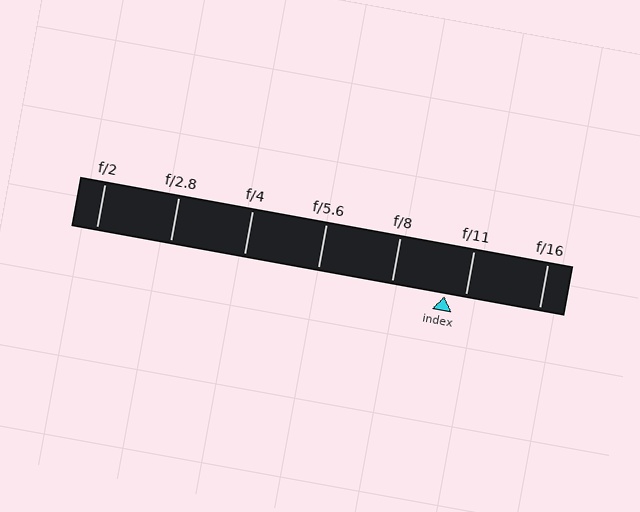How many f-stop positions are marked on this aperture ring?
There are 7 f-stop positions marked.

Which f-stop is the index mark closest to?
The index mark is closest to f/11.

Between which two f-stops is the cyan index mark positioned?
The index mark is between f/8 and f/11.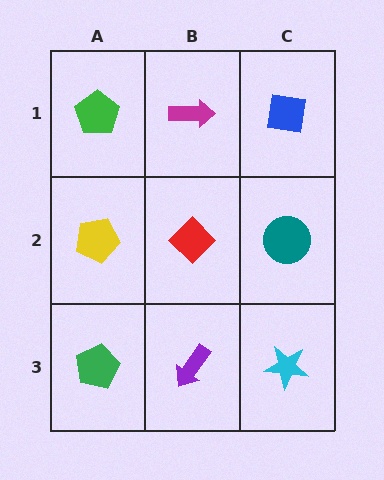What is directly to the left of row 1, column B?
A green pentagon.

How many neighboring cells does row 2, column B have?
4.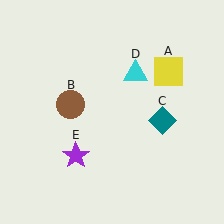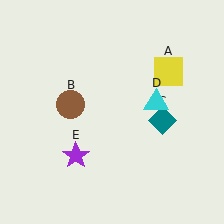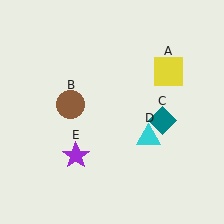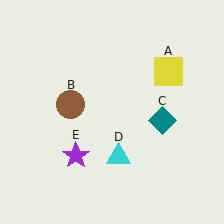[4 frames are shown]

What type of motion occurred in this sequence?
The cyan triangle (object D) rotated clockwise around the center of the scene.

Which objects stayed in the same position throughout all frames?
Yellow square (object A) and brown circle (object B) and teal diamond (object C) and purple star (object E) remained stationary.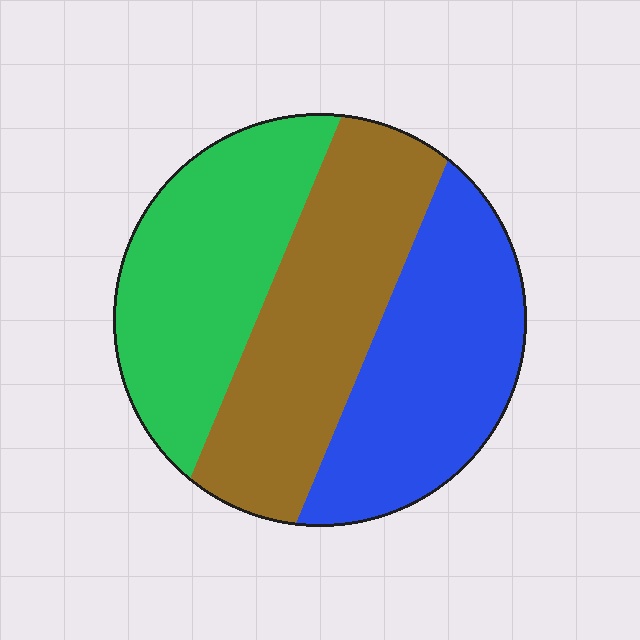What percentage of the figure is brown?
Brown takes up about one third (1/3) of the figure.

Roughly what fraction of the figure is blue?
Blue takes up about one third (1/3) of the figure.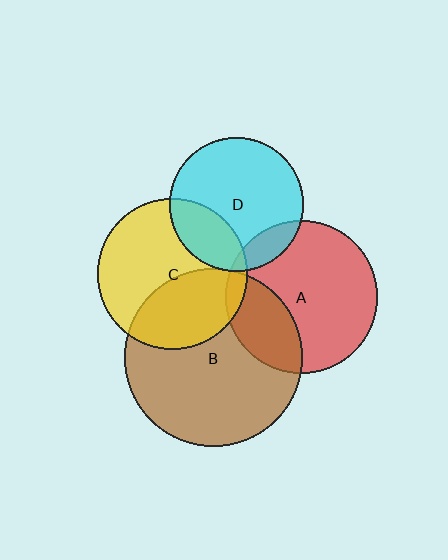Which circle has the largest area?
Circle B (brown).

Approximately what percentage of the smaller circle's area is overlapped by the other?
Approximately 25%.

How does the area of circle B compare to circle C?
Approximately 1.4 times.